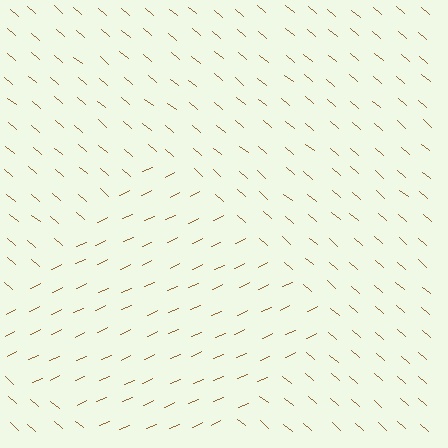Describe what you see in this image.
The image is filled with small brown line segments. A diamond region in the image has lines oriented differently from the surrounding lines, creating a visible texture boundary.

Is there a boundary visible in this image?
Yes, there is a texture boundary formed by a change in line orientation.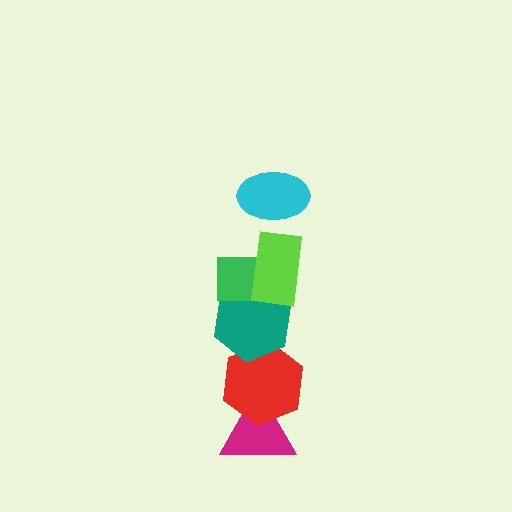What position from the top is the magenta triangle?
The magenta triangle is 6th from the top.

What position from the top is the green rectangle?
The green rectangle is 3rd from the top.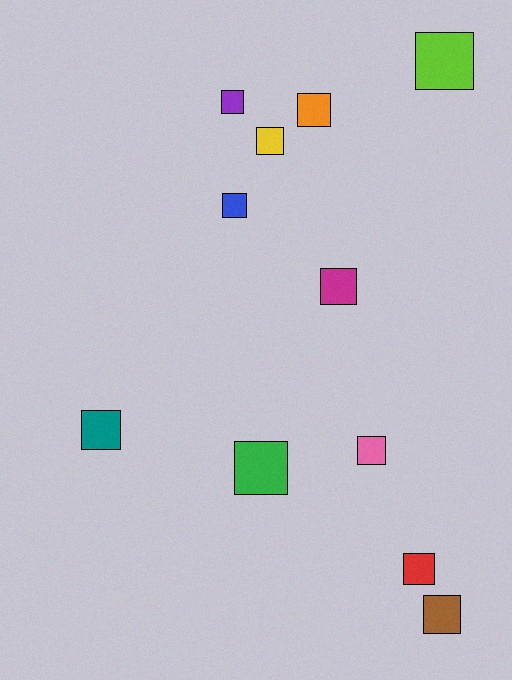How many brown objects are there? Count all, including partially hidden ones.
There is 1 brown object.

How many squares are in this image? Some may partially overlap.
There are 11 squares.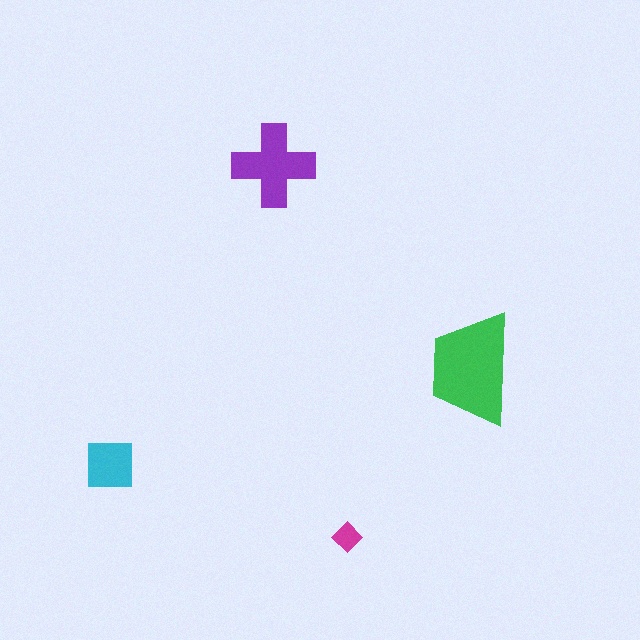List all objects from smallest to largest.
The magenta diamond, the cyan square, the purple cross, the green trapezoid.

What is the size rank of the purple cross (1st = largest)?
2nd.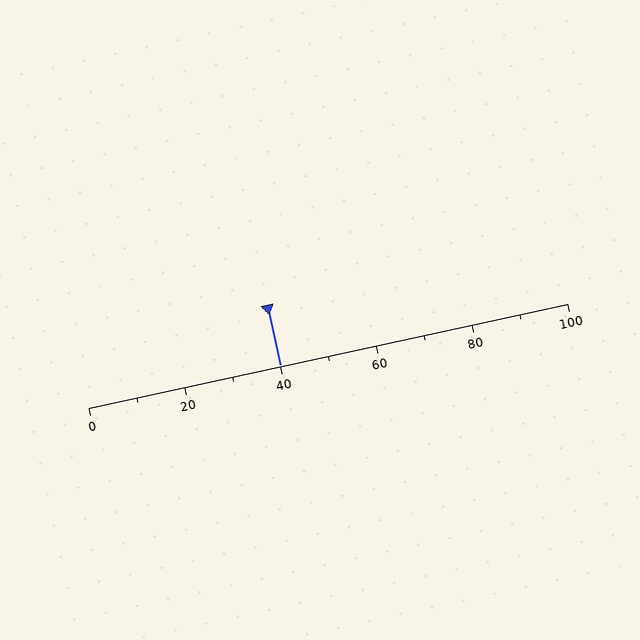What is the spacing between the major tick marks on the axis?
The major ticks are spaced 20 apart.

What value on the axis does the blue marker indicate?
The marker indicates approximately 40.